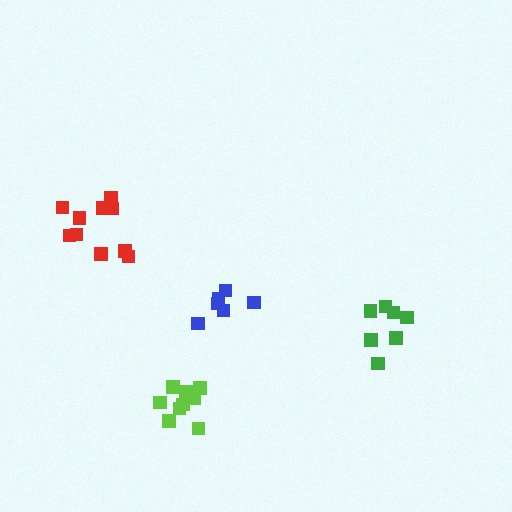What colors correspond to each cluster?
The clusters are colored: green, blue, lime, red.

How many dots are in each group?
Group 1: 7 dots, Group 2: 6 dots, Group 3: 10 dots, Group 4: 10 dots (33 total).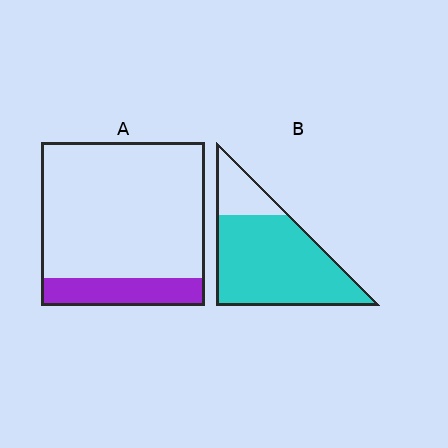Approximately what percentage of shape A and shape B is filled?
A is approximately 15% and B is approximately 80%.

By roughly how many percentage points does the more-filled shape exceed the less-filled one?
By roughly 65 percentage points (B over A).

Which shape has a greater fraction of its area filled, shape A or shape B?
Shape B.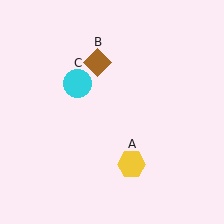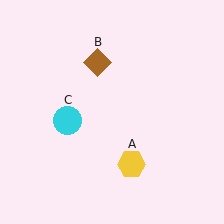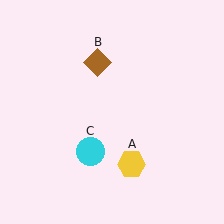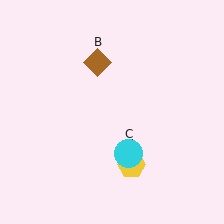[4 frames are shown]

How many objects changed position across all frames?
1 object changed position: cyan circle (object C).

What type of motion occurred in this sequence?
The cyan circle (object C) rotated counterclockwise around the center of the scene.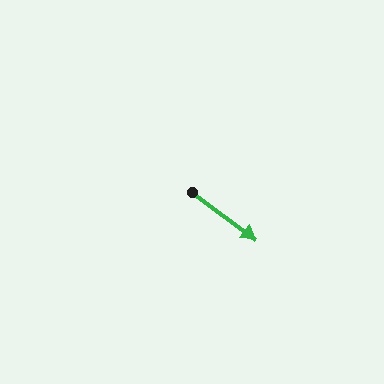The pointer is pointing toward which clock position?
Roughly 4 o'clock.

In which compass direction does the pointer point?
Southeast.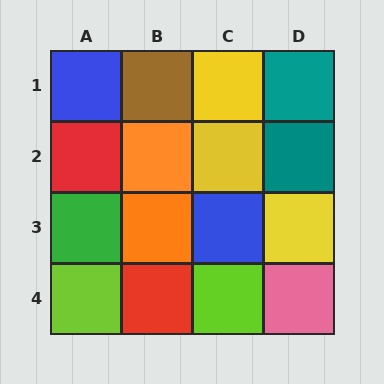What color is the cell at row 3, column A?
Green.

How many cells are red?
2 cells are red.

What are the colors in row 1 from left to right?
Blue, brown, yellow, teal.